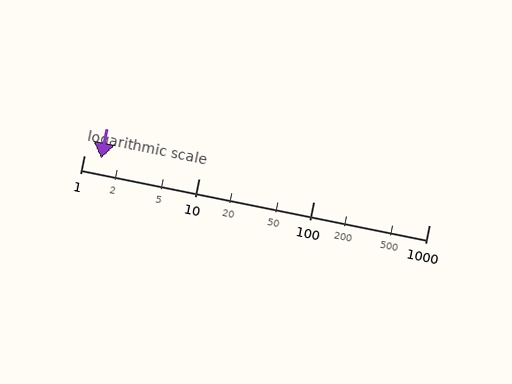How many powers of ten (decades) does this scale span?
The scale spans 3 decades, from 1 to 1000.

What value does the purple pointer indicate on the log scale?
The pointer indicates approximately 1.4.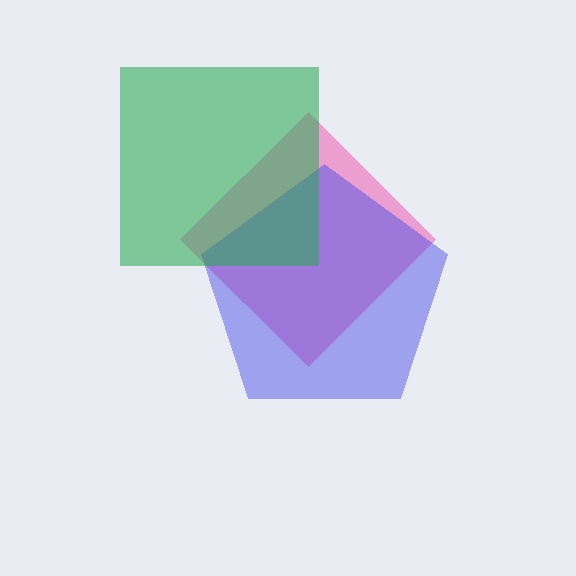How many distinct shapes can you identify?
There are 3 distinct shapes: a pink diamond, a blue pentagon, a green square.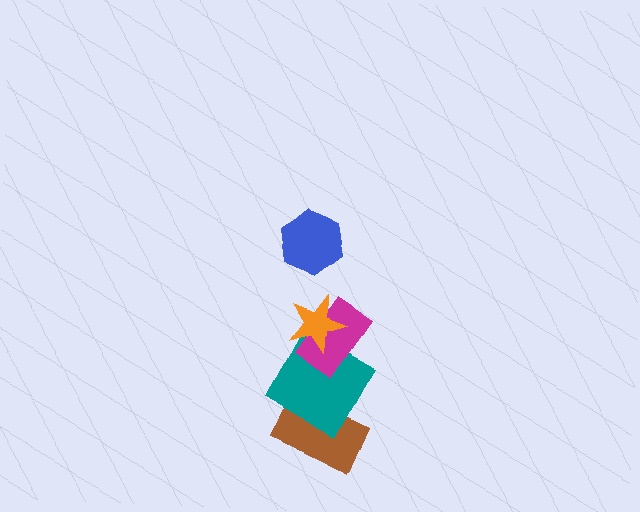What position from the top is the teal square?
The teal square is 4th from the top.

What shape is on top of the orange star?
The blue hexagon is on top of the orange star.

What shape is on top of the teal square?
The magenta rectangle is on top of the teal square.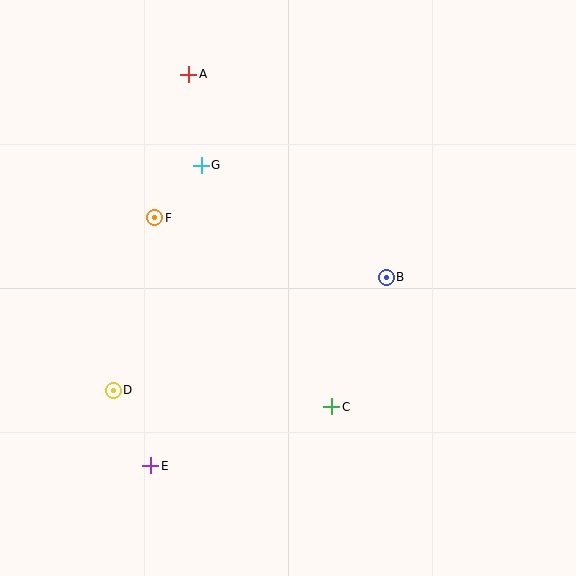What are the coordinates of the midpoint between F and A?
The midpoint between F and A is at (171, 146).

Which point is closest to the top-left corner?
Point A is closest to the top-left corner.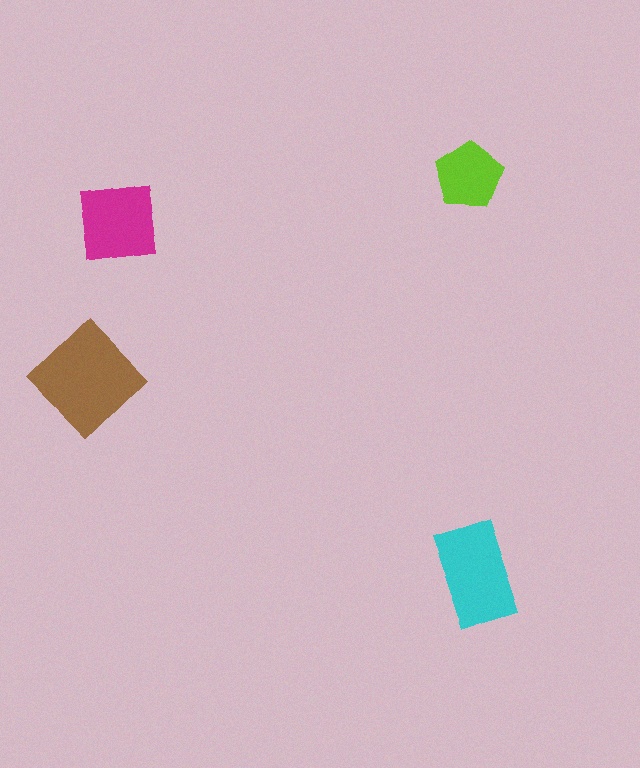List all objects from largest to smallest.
The brown diamond, the cyan rectangle, the magenta square, the lime pentagon.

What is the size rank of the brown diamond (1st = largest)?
1st.